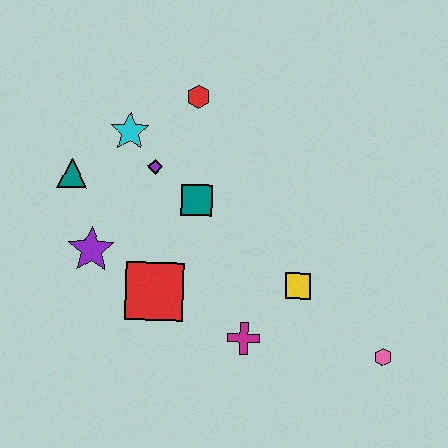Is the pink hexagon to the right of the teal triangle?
Yes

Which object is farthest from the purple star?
The pink hexagon is farthest from the purple star.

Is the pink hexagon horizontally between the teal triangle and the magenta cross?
No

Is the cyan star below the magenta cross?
No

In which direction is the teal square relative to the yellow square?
The teal square is to the left of the yellow square.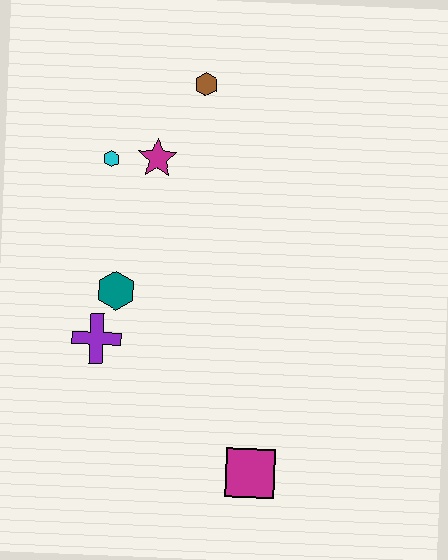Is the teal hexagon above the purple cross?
Yes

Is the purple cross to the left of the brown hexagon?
Yes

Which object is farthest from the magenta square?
The brown hexagon is farthest from the magenta square.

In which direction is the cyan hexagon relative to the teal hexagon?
The cyan hexagon is above the teal hexagon.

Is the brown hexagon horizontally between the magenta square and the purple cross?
Yes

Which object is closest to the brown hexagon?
The magenta star is closest to the brown hexagon.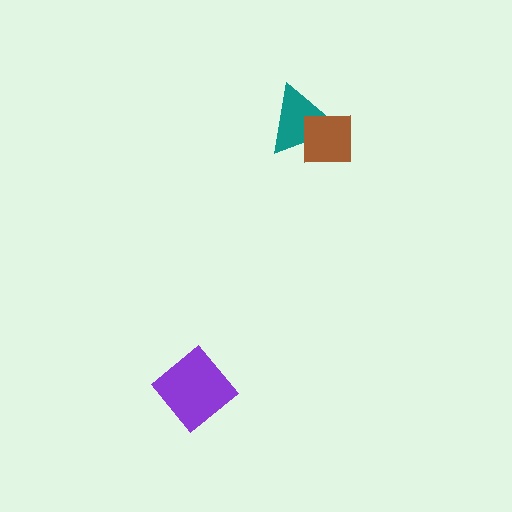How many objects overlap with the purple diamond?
0 objects overlap with the purple diamond.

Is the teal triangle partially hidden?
Yes, it is partially covered by another shape.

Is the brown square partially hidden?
No, no other shape covers it.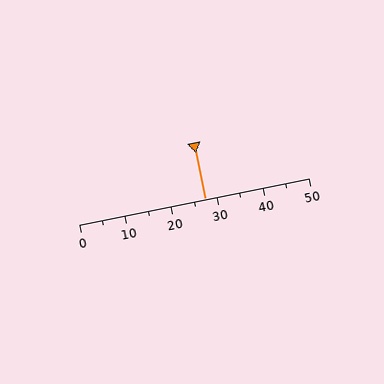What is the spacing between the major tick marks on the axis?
The major ticks are spaced 10 apart.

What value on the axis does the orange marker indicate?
The marker indicates approximately 27.5.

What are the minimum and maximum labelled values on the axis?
The axis runs from 0 to 50.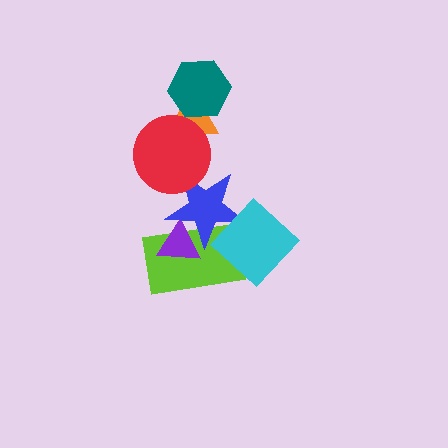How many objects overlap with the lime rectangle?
3 objects overlap with the lime rectangle.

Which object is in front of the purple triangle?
The blue star is in front of the purple triangle.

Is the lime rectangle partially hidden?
Yes, it is partially covered by another shape.